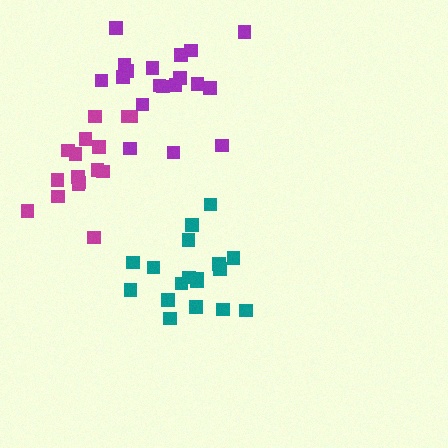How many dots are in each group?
Group 1: 16 dots, Group 2: 18 dots, Group 3: 19 dots (53 total).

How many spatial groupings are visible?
There are 3 spatial groupings.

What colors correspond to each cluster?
The clusters are colored: magenta, teal, purple.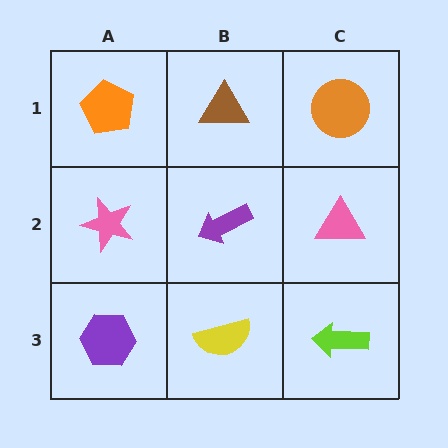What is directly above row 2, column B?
A brown triangle.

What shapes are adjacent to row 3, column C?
A pink triangle (row 2, column C), a yellow semicircle (row 3, column B).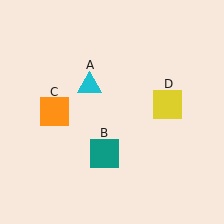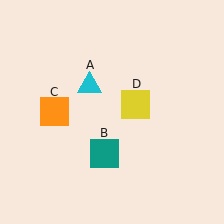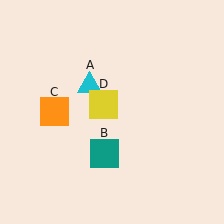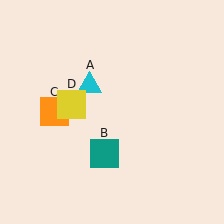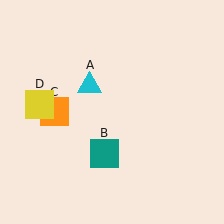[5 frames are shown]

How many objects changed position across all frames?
1 object changed position: yellow square (object D).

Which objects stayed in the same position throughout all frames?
Cyan triangle (object A) and teal square (object B) and orange square (object C) remained stationary.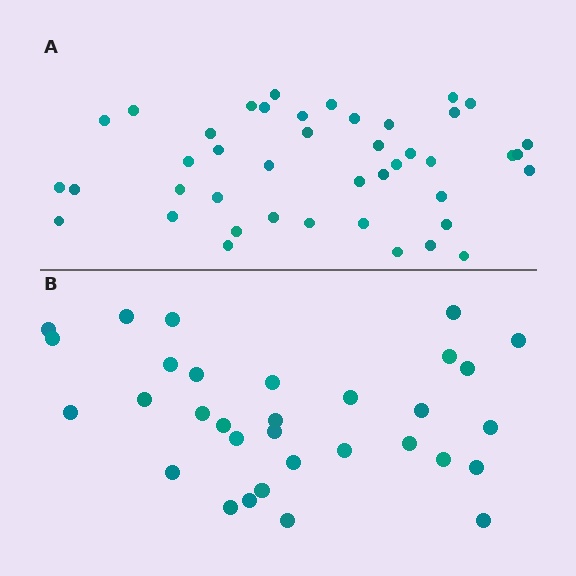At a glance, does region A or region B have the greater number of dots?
Region A (the top region) has more dots.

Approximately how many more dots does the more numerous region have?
Region A has roughly 12 or so more dots than region B.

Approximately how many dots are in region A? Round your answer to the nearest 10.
About 40 dots. (The exact count is 43, which rounds to 40.)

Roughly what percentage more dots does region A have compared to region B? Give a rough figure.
About 35% more.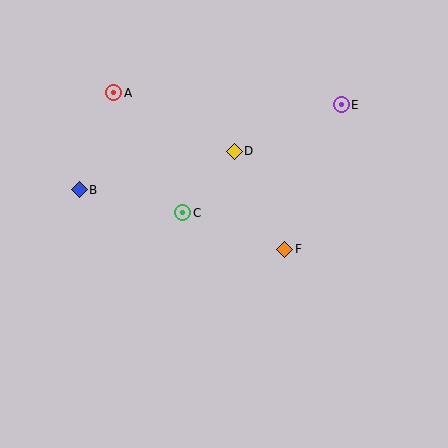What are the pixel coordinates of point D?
Point D is at (234, 152).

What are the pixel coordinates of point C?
Point C is at (183, 213).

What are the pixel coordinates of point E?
Point E is at (341, 105).